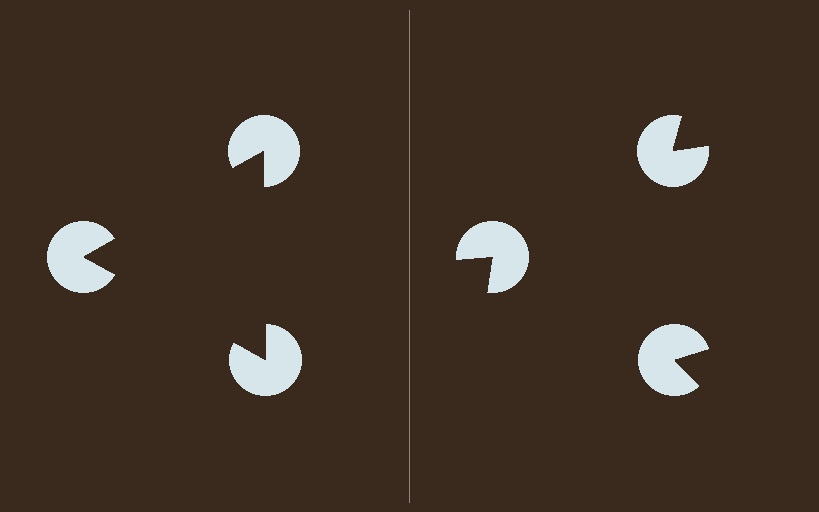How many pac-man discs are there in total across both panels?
6 — 3 on each side.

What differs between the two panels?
The pac-man discs are positioned identically on both sides; only the wedge orientations differ. On the left they align to a triangle; on the right they are misaligned.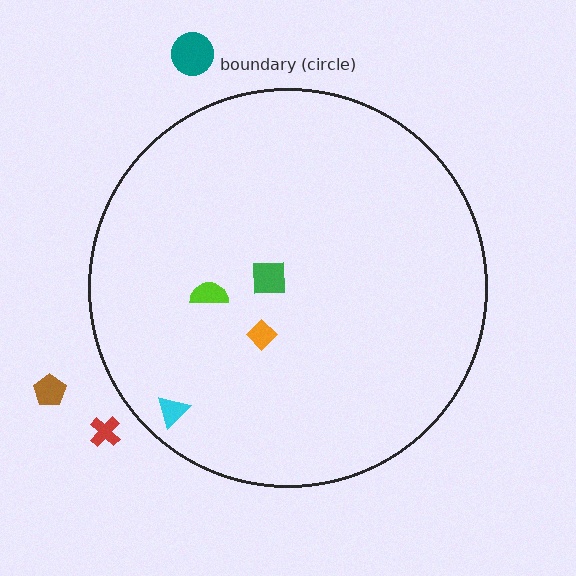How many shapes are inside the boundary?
4 inside, 3 outside.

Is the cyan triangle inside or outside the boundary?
Inside.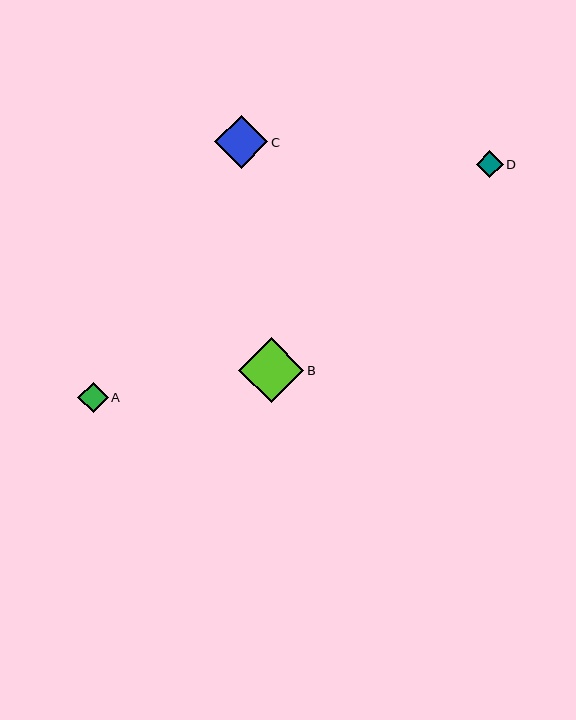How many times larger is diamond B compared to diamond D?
Diamond B is approximately 2.5 times the size of diamond D.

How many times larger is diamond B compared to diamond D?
Diamond B is approximately 2.5 times the size of diamond D.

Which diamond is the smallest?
Diamond D is the smallest with a size of approximately 26 pixels.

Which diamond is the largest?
Diamond B is the largest with a size of approximately 65 pixels.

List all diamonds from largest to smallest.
From largest to smallest: B, C, A, D.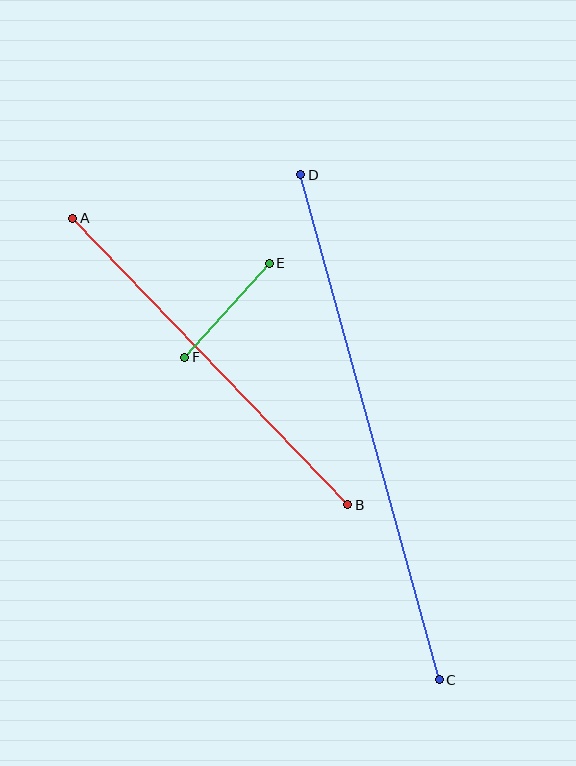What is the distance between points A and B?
The distance is approximately 397 pixels.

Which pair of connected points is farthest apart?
Points C and D are farthest apart.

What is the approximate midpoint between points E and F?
The midpoint is at approximately (227, 310) pixels.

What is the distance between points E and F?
The distance is approximately 126 pixels.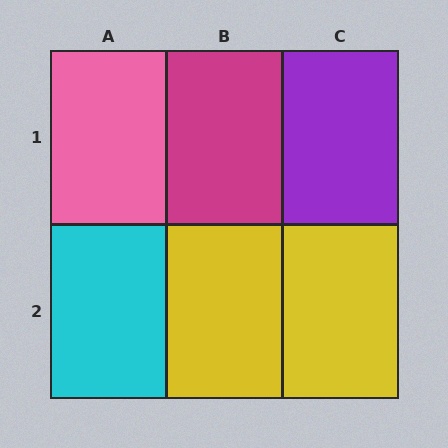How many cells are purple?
1 cell is purple.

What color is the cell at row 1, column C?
Purple.